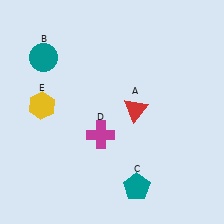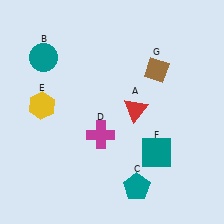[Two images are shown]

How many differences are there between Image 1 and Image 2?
There are 2 differences between the two images.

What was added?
A teal square (F), a brown diamond (G) were added in Image 2.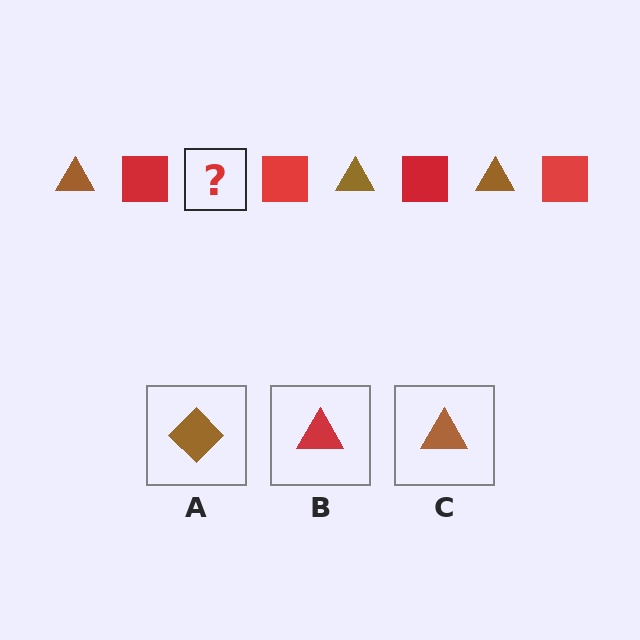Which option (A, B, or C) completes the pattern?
C.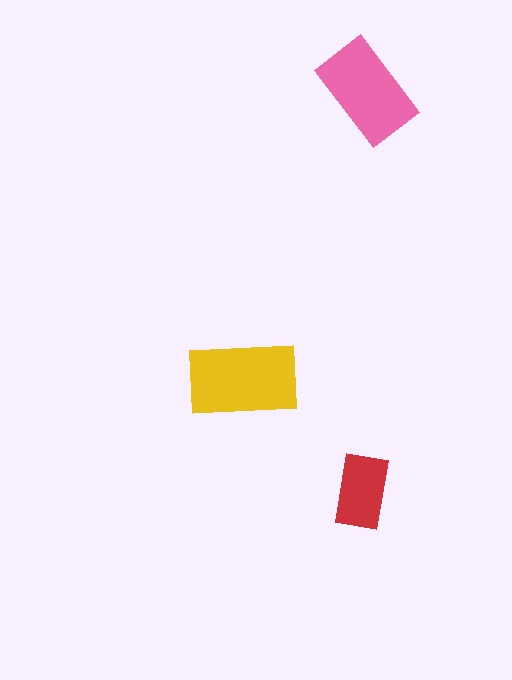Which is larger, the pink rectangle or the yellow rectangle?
The yellow one.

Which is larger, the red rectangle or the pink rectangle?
The pink one.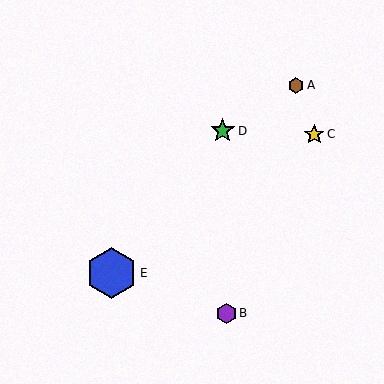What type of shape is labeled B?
Shape B is a purple hexagon.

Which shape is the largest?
The blue hexagon (labeled E) is the largest.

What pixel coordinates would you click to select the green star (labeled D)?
Click at (223, 131) to select the green star D.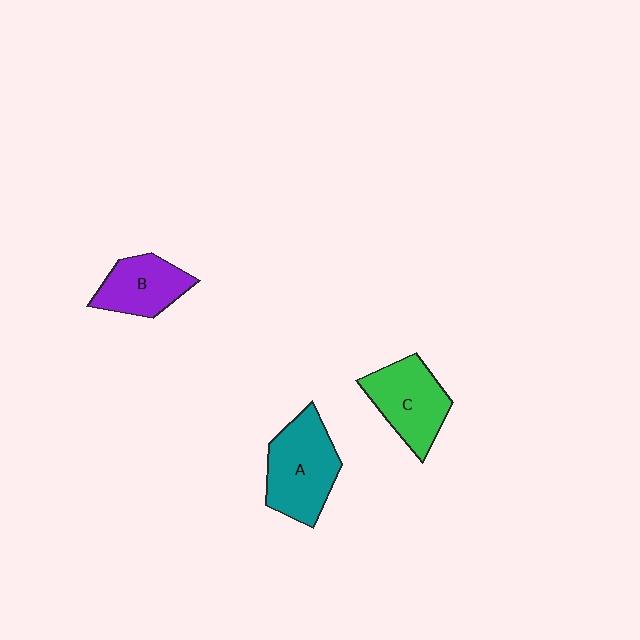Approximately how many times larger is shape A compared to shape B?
Approximately 1.4 times.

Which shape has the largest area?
Shape A (teal).